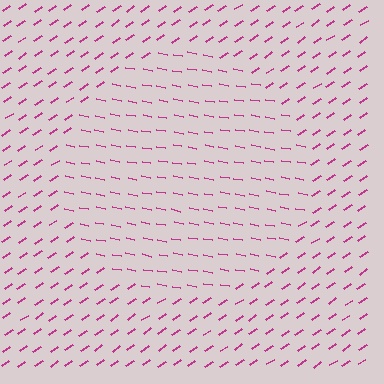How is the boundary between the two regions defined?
The boundary is defined purely by a change in line orientation (approximately 45 degrees difference). All lines are the same color and thickness.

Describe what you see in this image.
The image is filled with small magenta line segments. A circle region in the image has lines oriented differently from the surrounding lines, creating a visible texture boundary.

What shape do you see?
I see a circle.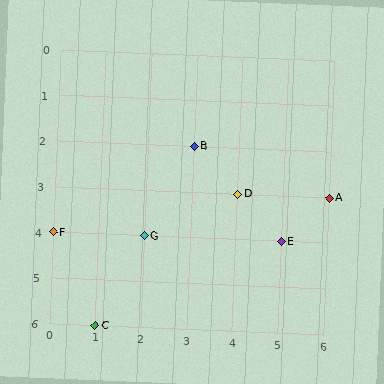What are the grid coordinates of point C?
Point C is at grid coordinates (1, 6).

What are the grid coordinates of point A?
Point A is at grid coordinates (6, 3).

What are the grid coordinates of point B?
Point B is at grid coordinates (3, 2).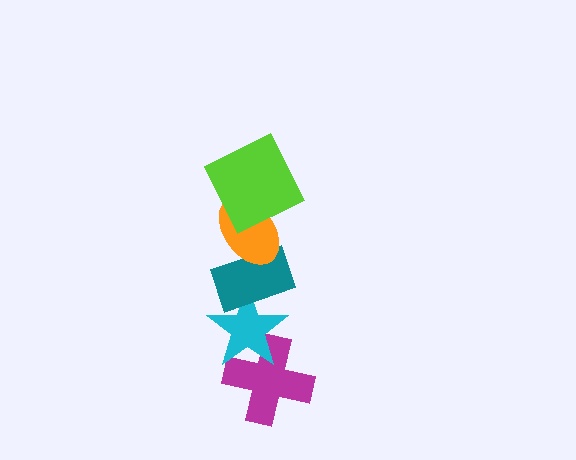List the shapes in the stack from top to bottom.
From top to bottom: the lime square, the orange ellipse, the teal rectangle, the cyan star, the magenta cross.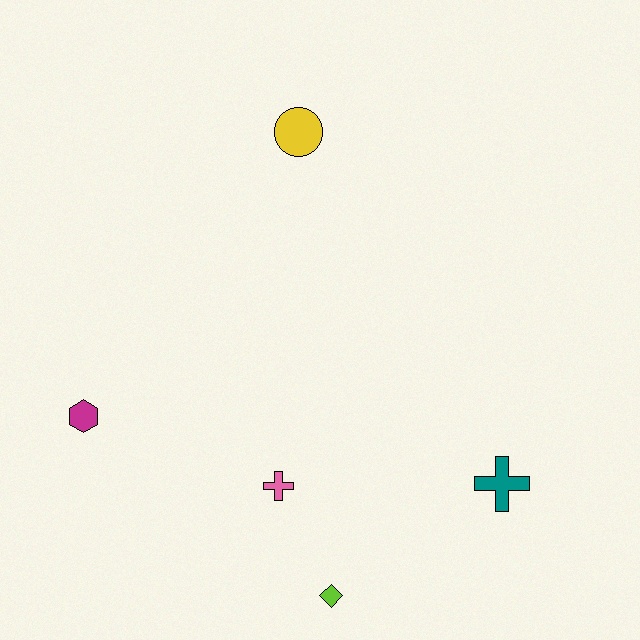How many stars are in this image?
There are no stars.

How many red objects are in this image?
There are no red objects.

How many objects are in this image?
There are 5 objects.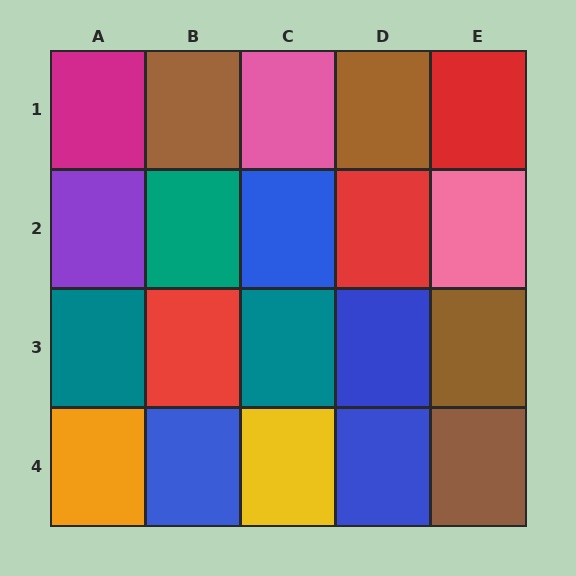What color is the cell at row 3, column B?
Red.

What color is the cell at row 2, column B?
Teal.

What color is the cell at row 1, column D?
Brown.